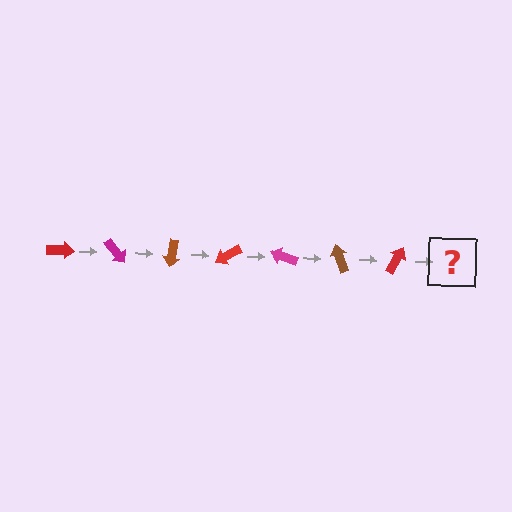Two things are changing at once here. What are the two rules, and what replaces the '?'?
The two rules are that it rotates 50 degrees each step and the color cycles through red, magenta, and brown. The '?' should be a magenta arrow, rotated 350 degrees from the start.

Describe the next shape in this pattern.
It should be a magenta arrow, rotated 350 degrees from the start.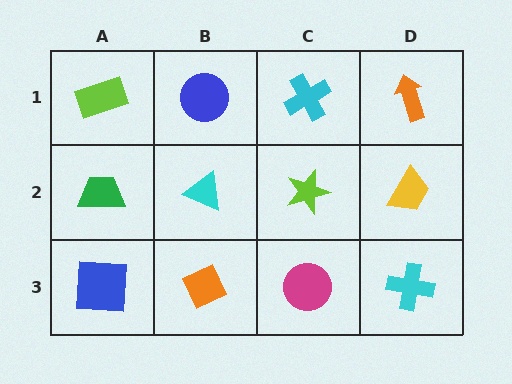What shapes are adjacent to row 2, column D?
An orange arrow (row 1, column D), a cyan cross (row 3, column D), a lime star (row 2, column C).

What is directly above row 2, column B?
A blue circle.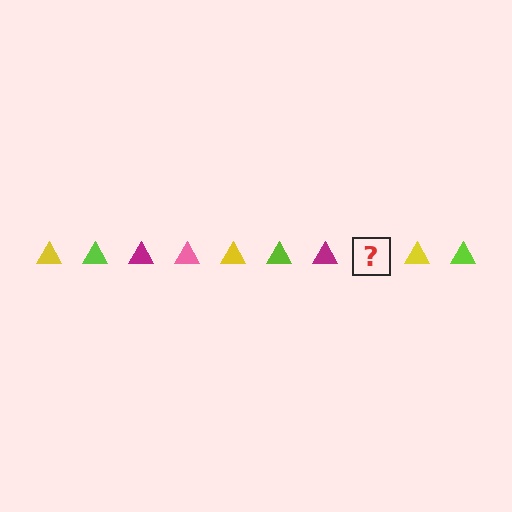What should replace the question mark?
The question mark should be replaced with a pink triangle.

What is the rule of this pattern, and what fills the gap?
The rule is that the pattern cycles through yellow, lime, magenta, pink triangles. The gap should be filled with a pink triangle.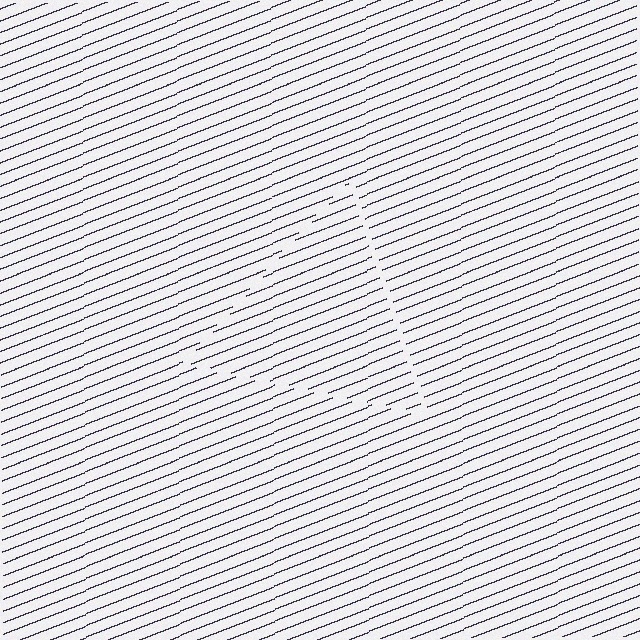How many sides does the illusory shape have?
3 sides — the line-ends trace a triangle.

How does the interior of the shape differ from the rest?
The interior of the shape contains the same grating, shifted by half a period — the contour is defined by the phase discontinuity where line-ends from the inner and outer gratings abut.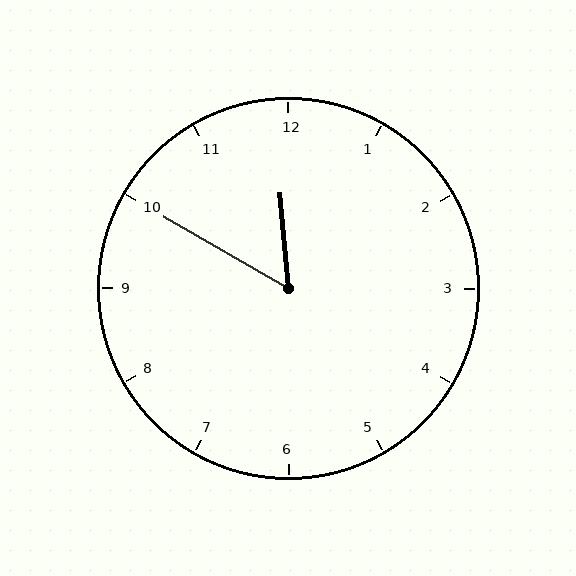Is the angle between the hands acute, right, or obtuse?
It is acute.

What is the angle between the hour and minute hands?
Approximately 55 degrees.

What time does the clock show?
11:50.